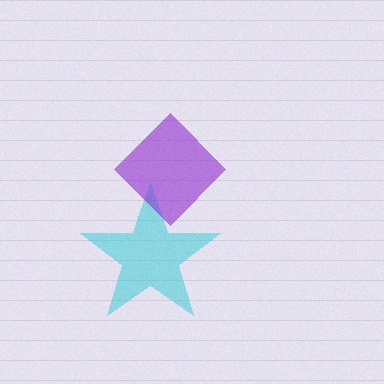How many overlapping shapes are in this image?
There are 2 overlapping shapes in the image.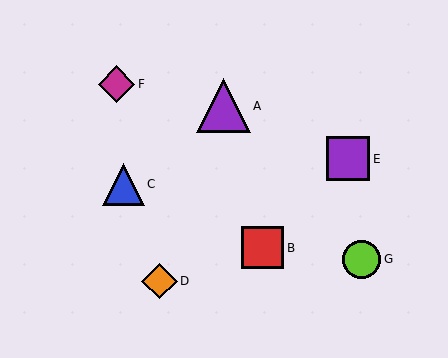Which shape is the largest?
The purple triangle (labeled A) is the largest.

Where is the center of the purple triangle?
The center of the purple triangle is at (223, 106).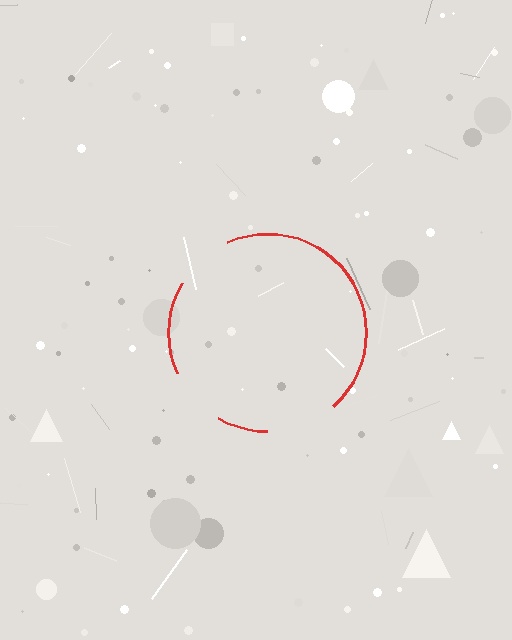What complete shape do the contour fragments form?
The contour fragments form a circle.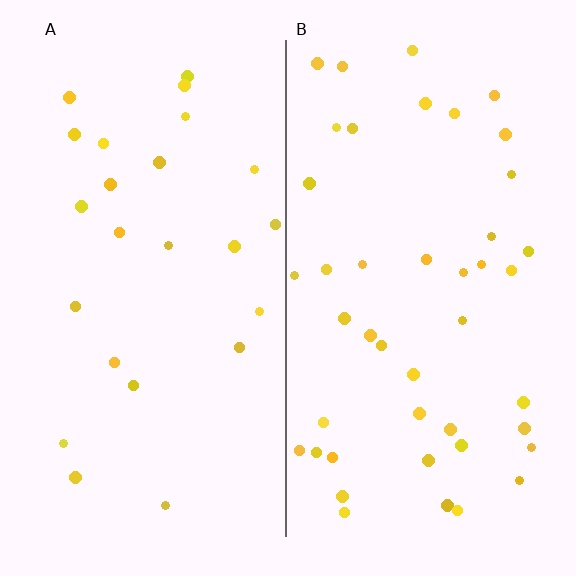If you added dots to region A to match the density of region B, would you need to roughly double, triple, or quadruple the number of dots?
Approximately double.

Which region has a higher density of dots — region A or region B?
B (the right).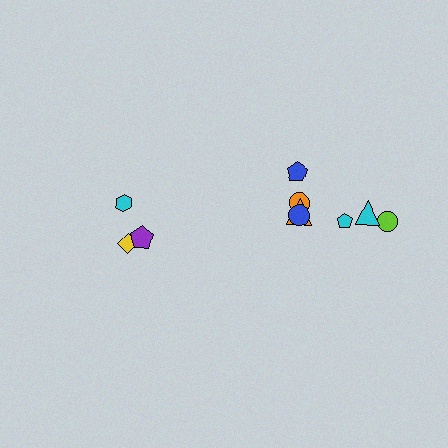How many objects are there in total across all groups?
There are 10 objects.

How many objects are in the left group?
There are 3 objects.